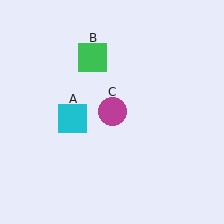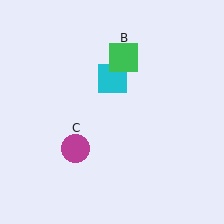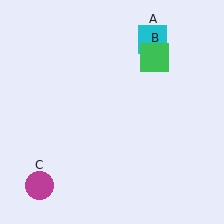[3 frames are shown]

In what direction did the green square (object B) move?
The green square (object B) moved right.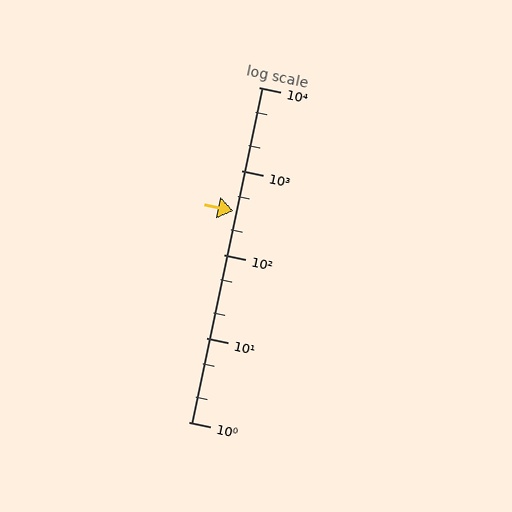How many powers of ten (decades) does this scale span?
The scale spans 4 decades, from 1 to 10000.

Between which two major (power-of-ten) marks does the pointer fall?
The pointer is between 100 and 1000.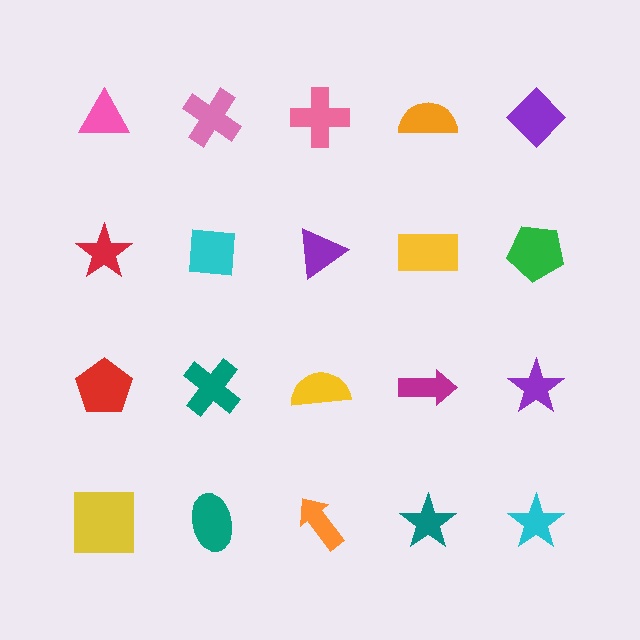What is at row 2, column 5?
A green pentagon.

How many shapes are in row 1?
5 shapes.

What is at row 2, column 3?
A purple triangle.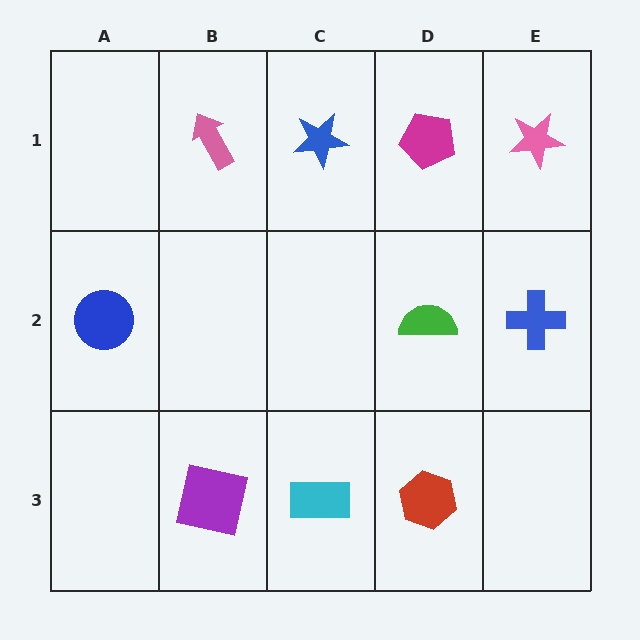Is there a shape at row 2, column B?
No, that cell is empty.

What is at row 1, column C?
A blue star.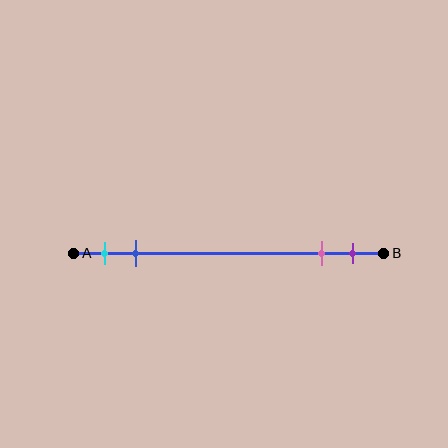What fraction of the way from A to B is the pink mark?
The pink mark is approximately 80% (0.8) of the way from A to B.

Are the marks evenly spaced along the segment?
No, the marks are not evenly spaced.